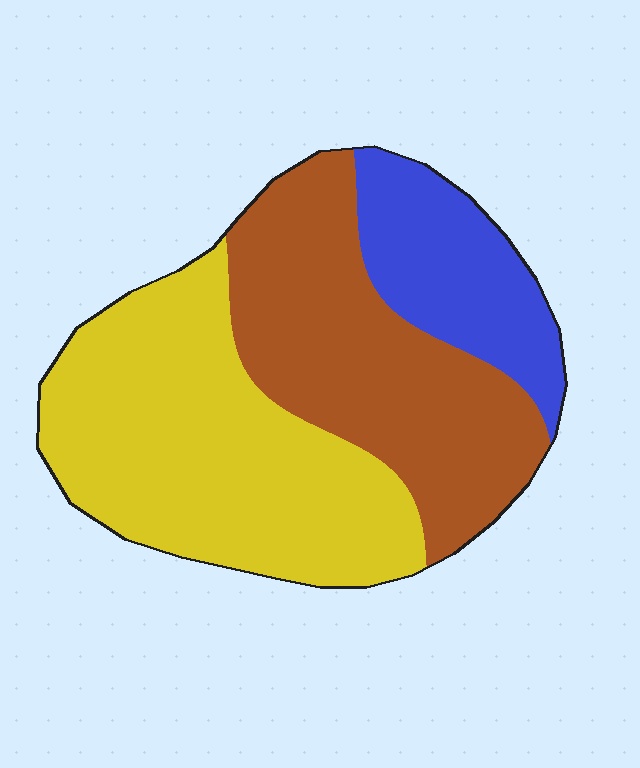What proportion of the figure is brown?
Brown covers around 35% of the figure.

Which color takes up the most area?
Yellow, at roughly 45%.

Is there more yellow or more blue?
Yellow.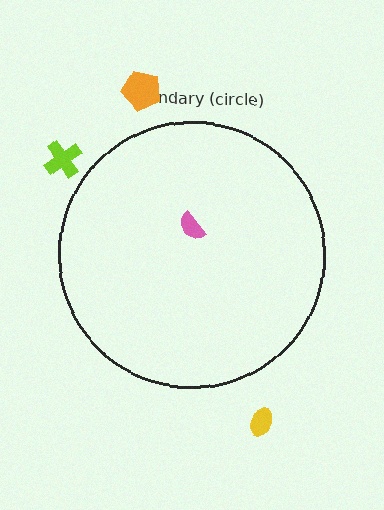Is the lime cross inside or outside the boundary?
Outside.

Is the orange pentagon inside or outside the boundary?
Outside.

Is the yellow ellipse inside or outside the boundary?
Outside.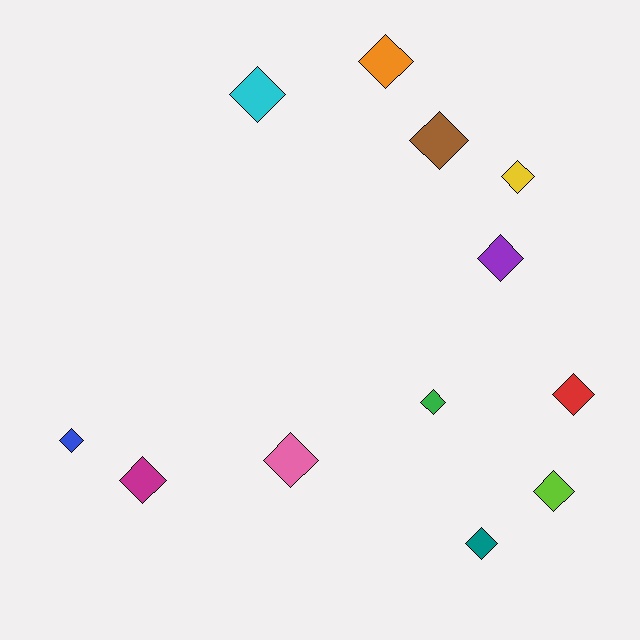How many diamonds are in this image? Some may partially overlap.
There are 12 diamonds.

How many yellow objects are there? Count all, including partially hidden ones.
There is 1 yellow object.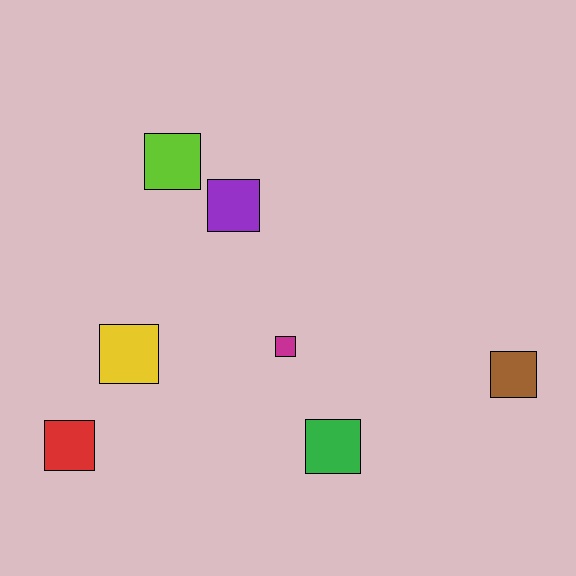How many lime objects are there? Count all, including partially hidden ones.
There is 1 lime object.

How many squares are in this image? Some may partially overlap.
There are 7 squares.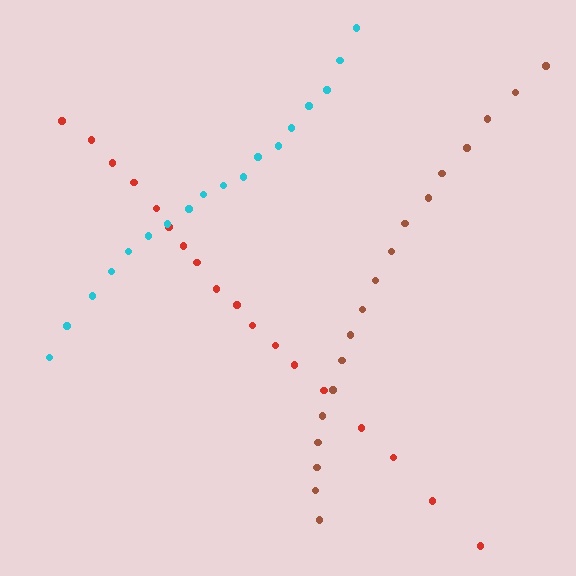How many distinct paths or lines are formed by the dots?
There are 3 distinct paths.